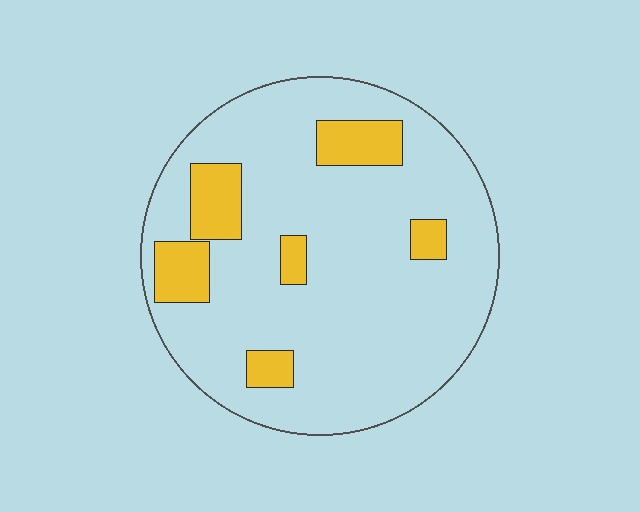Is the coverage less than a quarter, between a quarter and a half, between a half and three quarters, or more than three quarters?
Less than a quarter.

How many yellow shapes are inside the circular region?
6.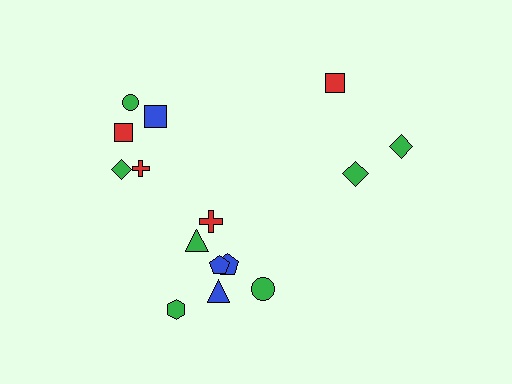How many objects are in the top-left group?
There are 5 objects.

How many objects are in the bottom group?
There are 7 objects.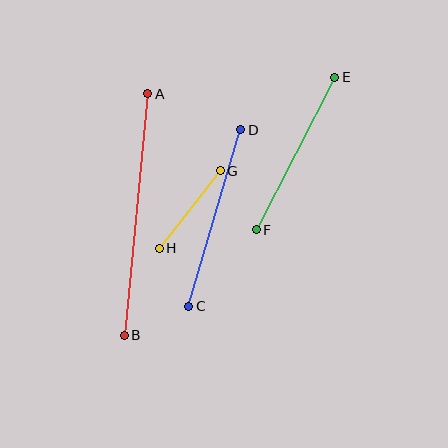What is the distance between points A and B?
The distance is approximately 243 pixels.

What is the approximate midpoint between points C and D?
The midpoint is at approximately (215, 218) pixels.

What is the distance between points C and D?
The distance is approximately 184 pixels.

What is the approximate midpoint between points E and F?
The midpoint is at approximately (296, 154) pixels.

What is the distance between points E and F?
The distance is approximately 172 pixels.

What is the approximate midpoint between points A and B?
The midpoint is at approximately (136, 215) pixels.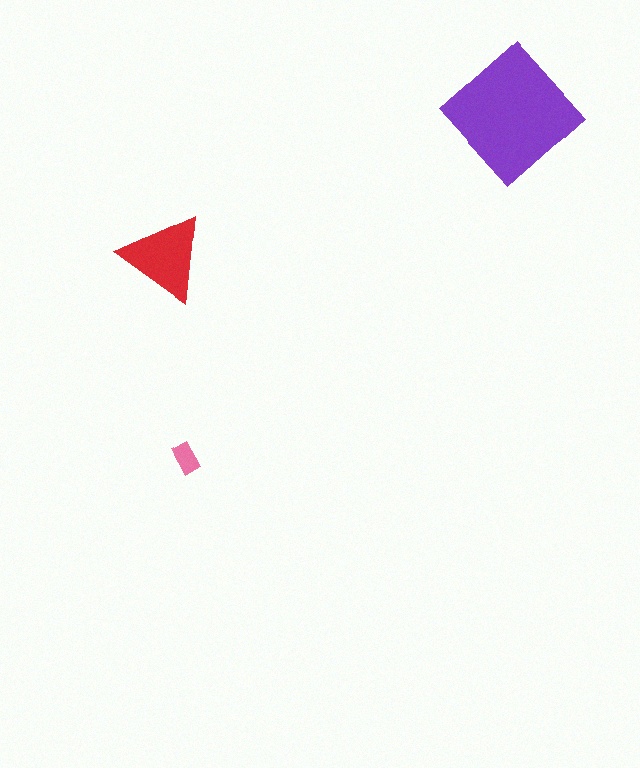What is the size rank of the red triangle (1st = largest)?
2nd.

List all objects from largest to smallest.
The purple diamond, the red triangle, the pink rectangle.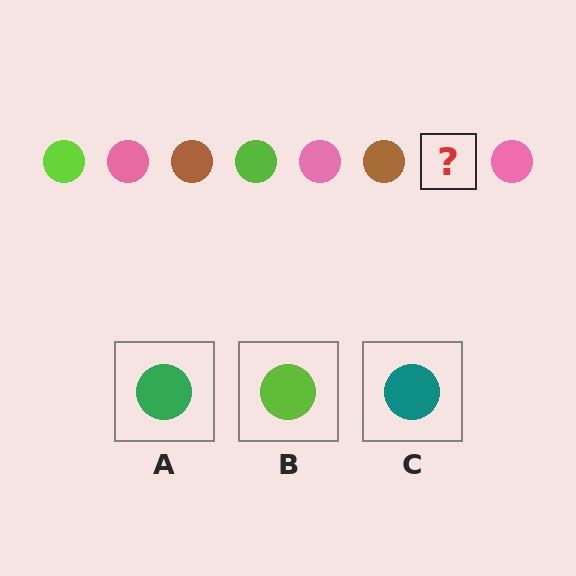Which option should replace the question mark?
Option B.